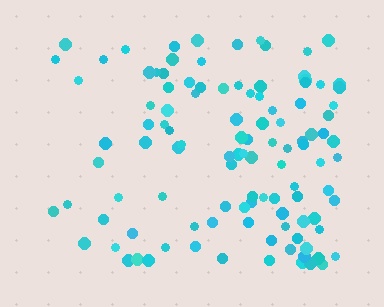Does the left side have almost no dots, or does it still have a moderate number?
Still a moderate number, just noticeably fewer than the right.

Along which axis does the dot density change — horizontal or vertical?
Horizontal.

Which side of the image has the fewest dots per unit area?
The left.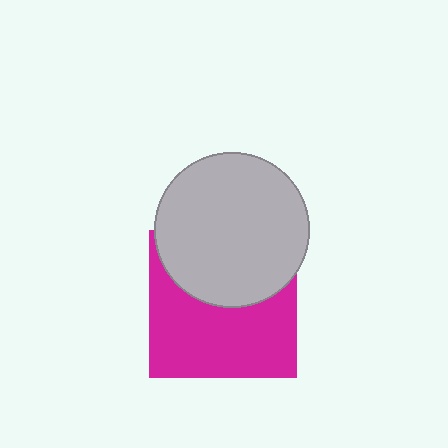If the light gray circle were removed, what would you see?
You would see the complete magenta square.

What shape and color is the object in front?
The object in front is a light gray circle.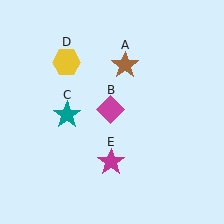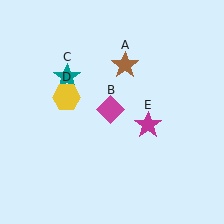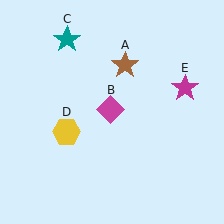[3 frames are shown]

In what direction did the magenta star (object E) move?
The magenta star (object E) moved up and to the right.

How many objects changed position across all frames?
3 objects changed position: teal star (object C), yellow hexagon (object D), magenta star (object E).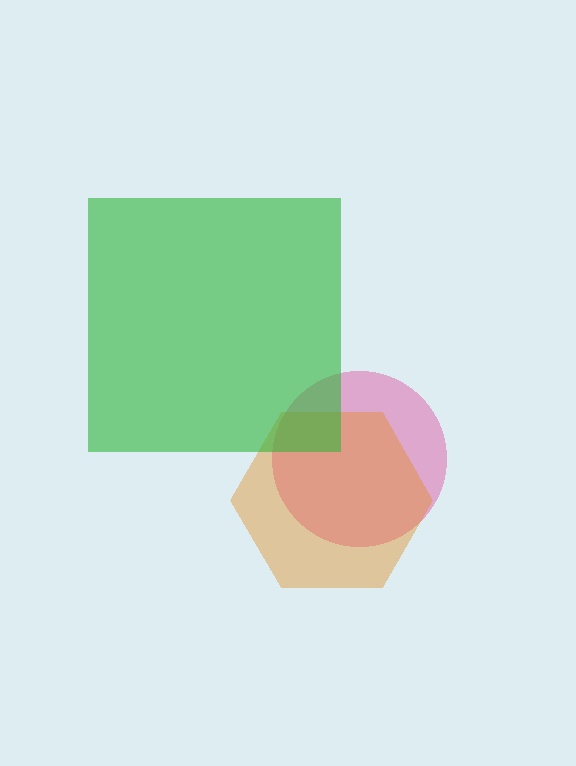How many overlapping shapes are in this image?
There are 3 overlapping shapes in the image.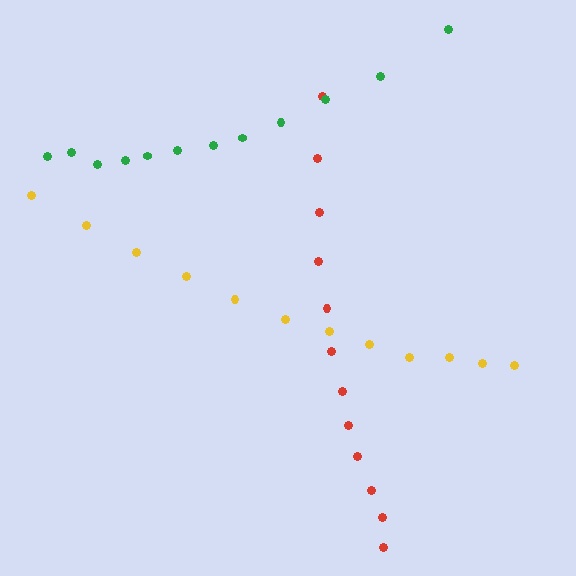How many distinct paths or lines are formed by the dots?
There are 3 distinct paths.